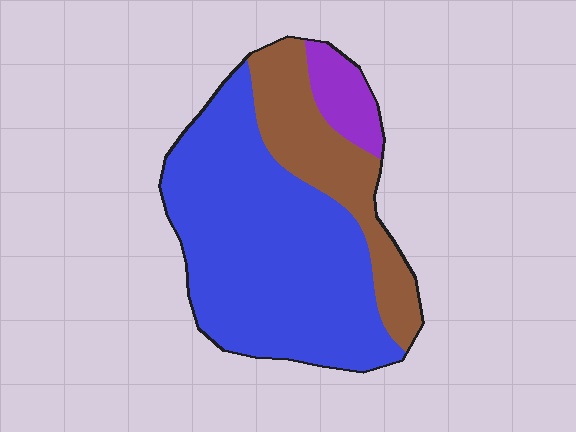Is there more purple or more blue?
Blue.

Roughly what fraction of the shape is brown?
Brown covers 26% of the shape.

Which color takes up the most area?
Blue, at roughly 65%.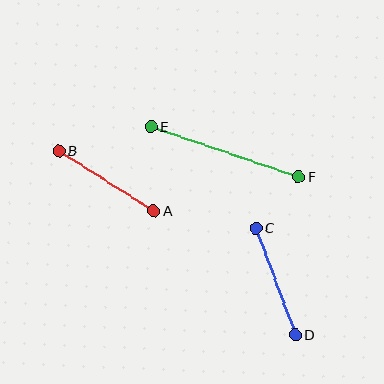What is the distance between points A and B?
The distance is approximately 113 pixels.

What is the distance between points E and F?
The distance is approximately 156 pixels.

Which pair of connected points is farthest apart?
Points E and F are farthest apart.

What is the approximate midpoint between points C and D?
The midpoint is at approximately (276, 281) pixels.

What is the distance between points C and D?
The distance is approximately 114 pixels.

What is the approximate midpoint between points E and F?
The midpoint is at approximately (225, 152) pixels.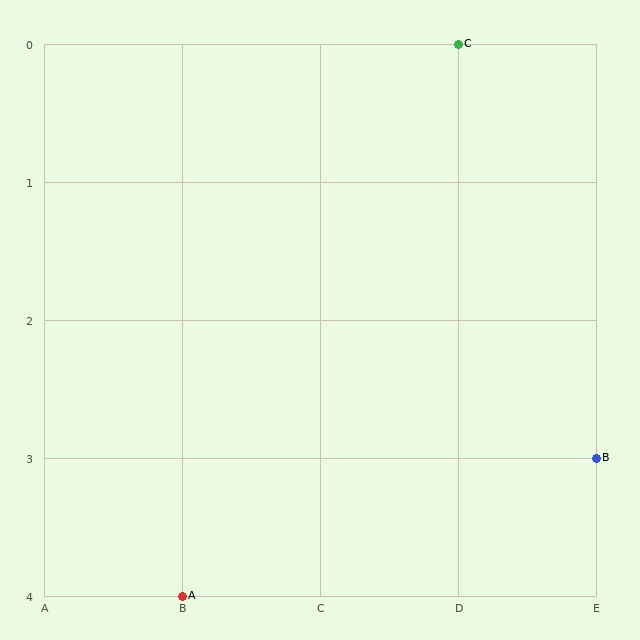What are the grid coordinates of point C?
Point C is at grid coordinates (D, 0).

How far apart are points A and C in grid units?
Points A and C are 2 columns and 4 rows apart (about 4.5 grid units diagonally).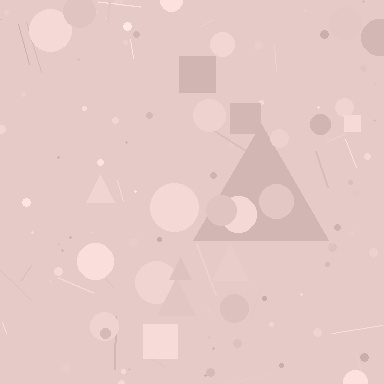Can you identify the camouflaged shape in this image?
The camouflaged shape is a triangle.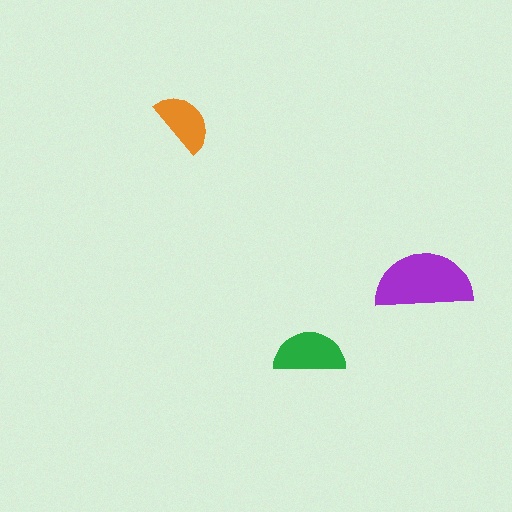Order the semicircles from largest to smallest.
the purple one, the green one, the orange one.